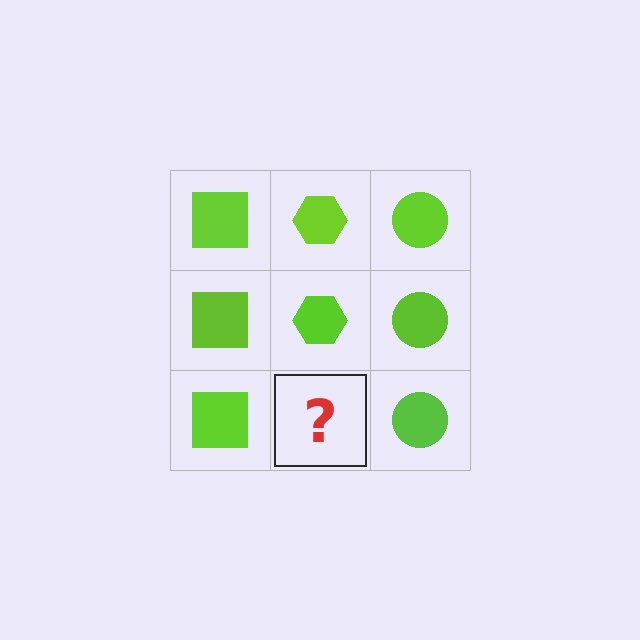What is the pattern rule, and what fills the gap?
The rule is that each column has a consistent shape. The gap should be filled with a lime hexagon.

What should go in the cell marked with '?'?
The missing cell should contain a lime hexagon.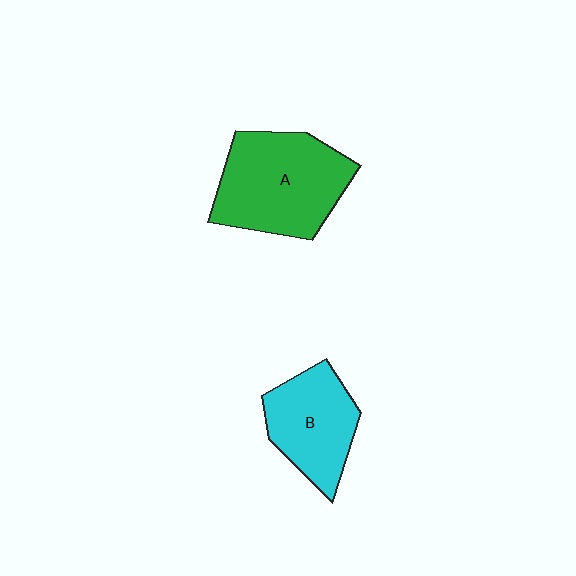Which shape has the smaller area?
Shape B (cyan).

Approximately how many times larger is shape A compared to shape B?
Approximately 1.4 times.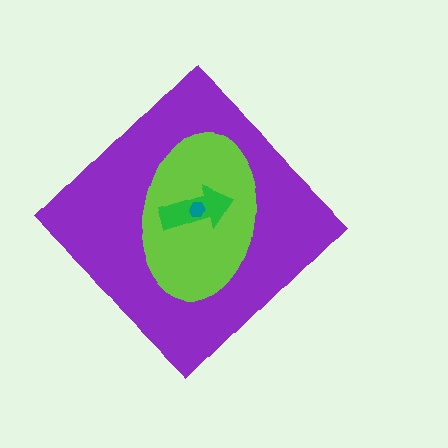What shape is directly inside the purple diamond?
The lime ellipse.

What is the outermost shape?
The purple diamond.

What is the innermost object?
The teal hexagon.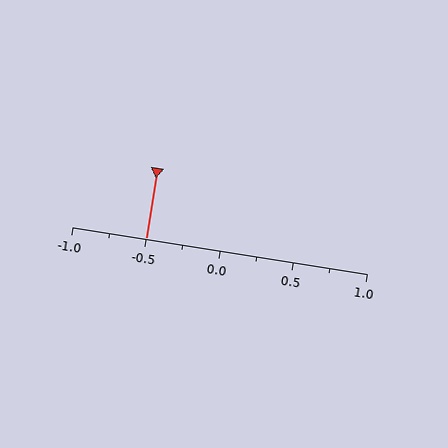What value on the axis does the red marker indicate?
The marker indicates approximately -0.5.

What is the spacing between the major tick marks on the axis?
The major ticks are spaced 0.5 apart.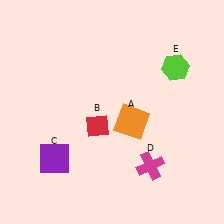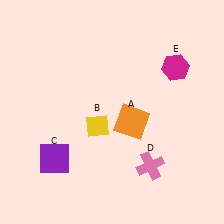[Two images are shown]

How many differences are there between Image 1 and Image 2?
There are 3 differences between the two images.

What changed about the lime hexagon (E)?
In Image 1, E is lime. In Image 2, it changed to magenta.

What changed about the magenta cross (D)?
In Image 1, D is magenta. In Image 2, it changed to pink.